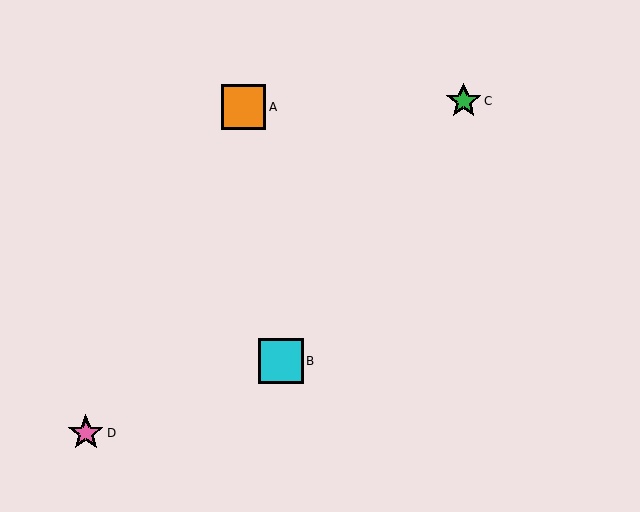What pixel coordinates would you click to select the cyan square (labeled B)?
Click at (281, 361) to select the cyan square B.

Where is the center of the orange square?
The center of the orange square is at (243, 107).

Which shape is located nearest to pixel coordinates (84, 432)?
The pink star (labeled D) at (86, 433) is nearest to that location.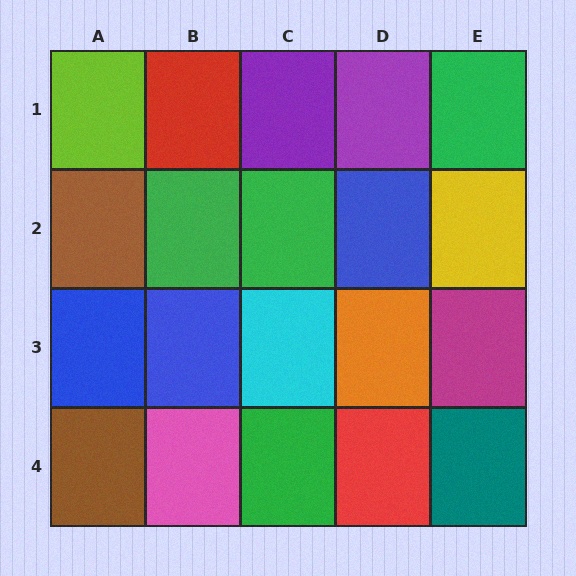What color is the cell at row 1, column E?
Green.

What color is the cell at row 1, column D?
Purple.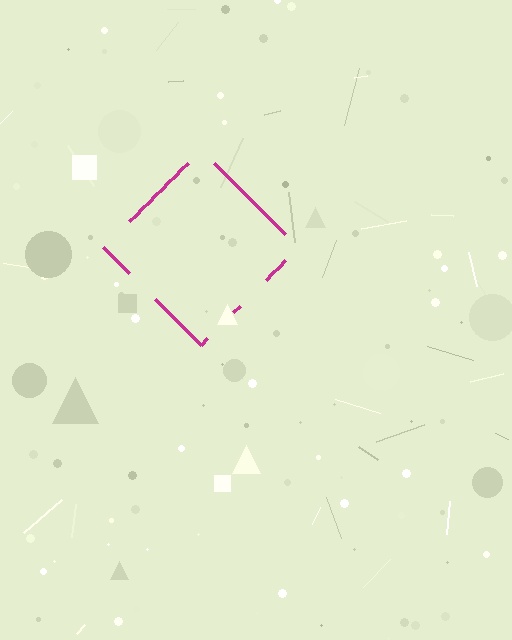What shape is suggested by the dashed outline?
The dashed outline suggests a diamond.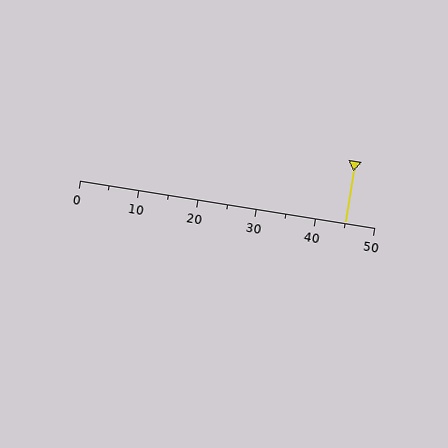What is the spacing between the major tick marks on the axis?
The major ticks are spaced 10 apart.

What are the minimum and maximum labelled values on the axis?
The axis runs from 0 to 50.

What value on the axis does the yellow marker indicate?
The marker indicates approximately 45.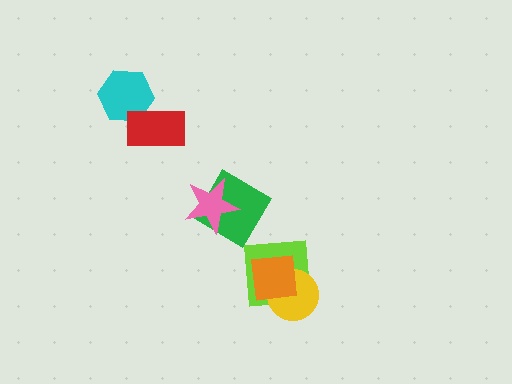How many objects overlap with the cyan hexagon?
1 object overlaps with the cyan hexagon.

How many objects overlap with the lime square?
2 objects overlap with the lime square.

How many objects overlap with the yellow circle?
2 objects overlap with the yellow circle.